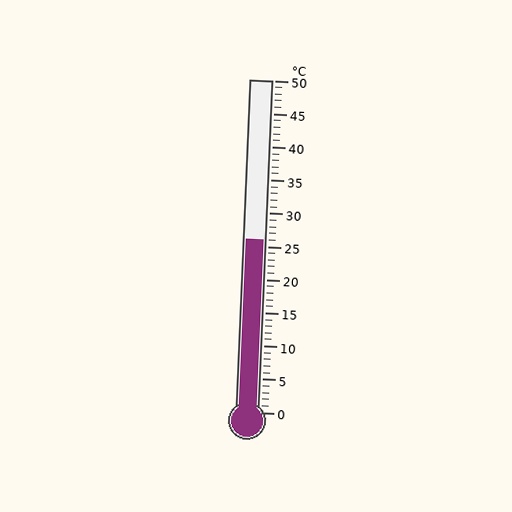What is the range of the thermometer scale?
The thermometer scale ranges from 0°C to 50°C.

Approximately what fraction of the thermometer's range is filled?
The thermometer is filled to approximately 50% of its range.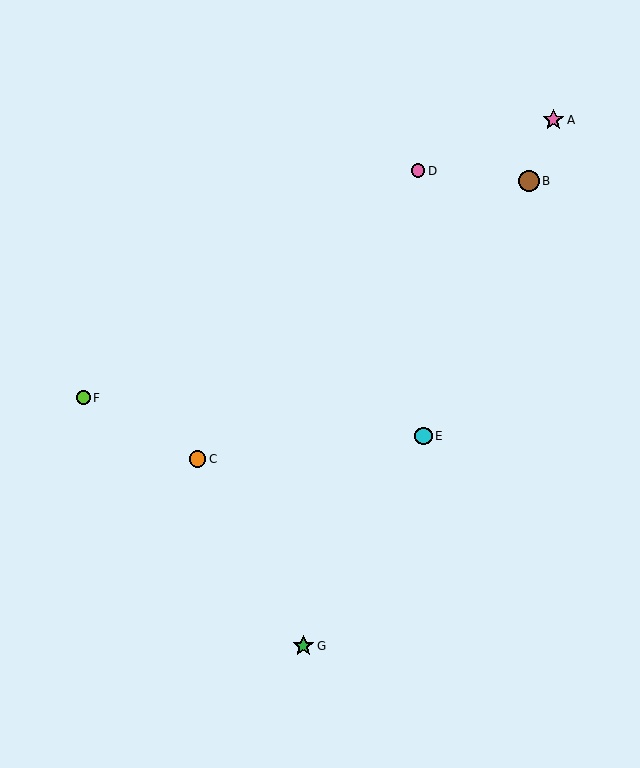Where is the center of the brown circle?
The center of the brown circle is at (529, 181).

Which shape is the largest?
The pink star (labeled A) is the largest.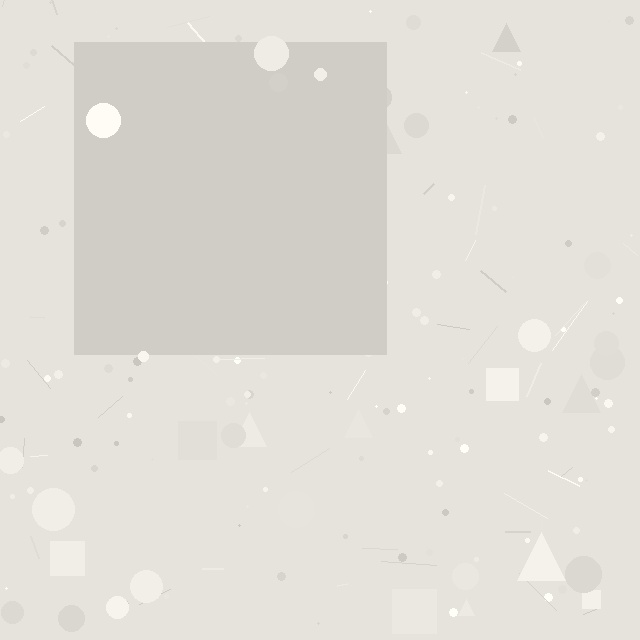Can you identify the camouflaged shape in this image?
The camouflaged shape is a square.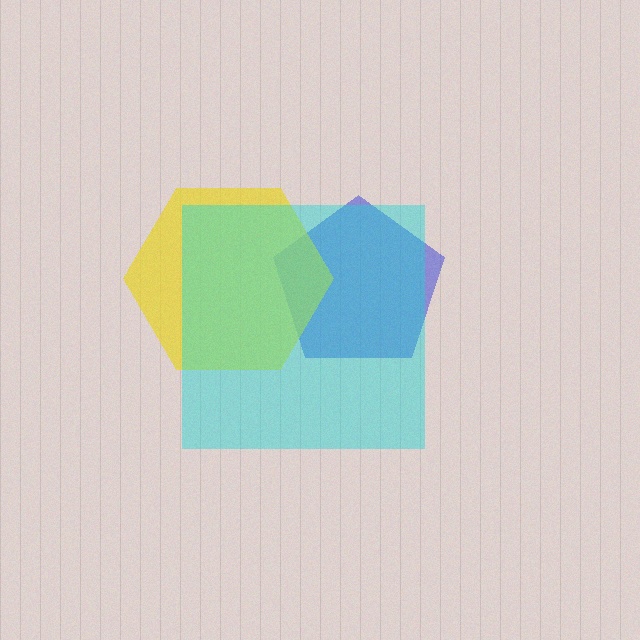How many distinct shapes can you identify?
There are 3 distinct shapes: a blue pentagon, a yellow hexagon, a cyan square.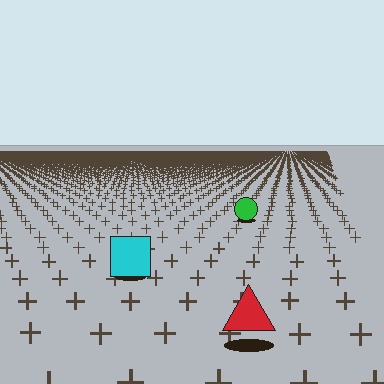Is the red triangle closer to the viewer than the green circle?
Yes. The red triangle is closer — you can tell from the texture gradient: the ground texture is coarser near it.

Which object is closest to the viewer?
The red triangle is closest. The texture marks near it are larger and more spread out.